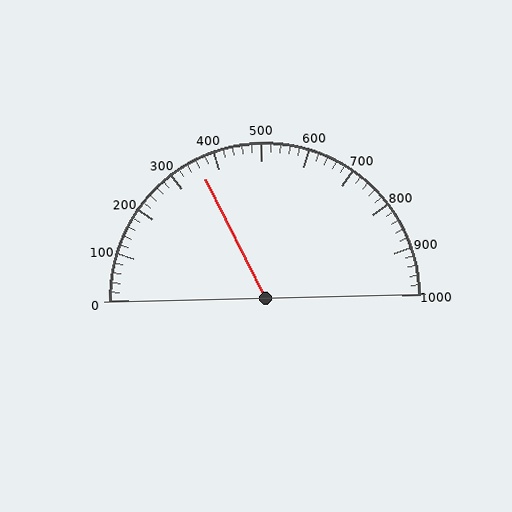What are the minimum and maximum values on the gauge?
The gauge ranges from 0 to 1000.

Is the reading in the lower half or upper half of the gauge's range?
The reading is in the lower half of the range (0 to 1000).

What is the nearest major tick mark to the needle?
The nearest major tick mark is 400.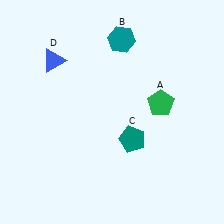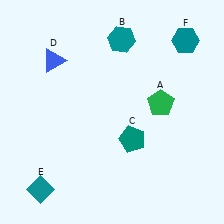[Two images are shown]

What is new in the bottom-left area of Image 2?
A teal diamond (E) was added in the bottom-left area of Image 2.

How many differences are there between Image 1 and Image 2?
There are 2 differences between the two images.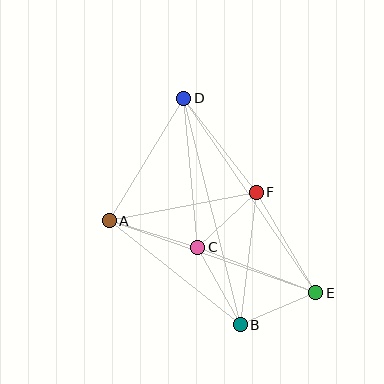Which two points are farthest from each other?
Points D and E are farthest from each other.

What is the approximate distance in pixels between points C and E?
The distance between C and E is approximately 126 pixels.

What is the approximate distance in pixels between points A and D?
The distance between A and D is approximately 143 pixels.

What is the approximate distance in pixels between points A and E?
The distance between A and E is approximately 219 pixels.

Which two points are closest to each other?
Points C and F are closest to each other.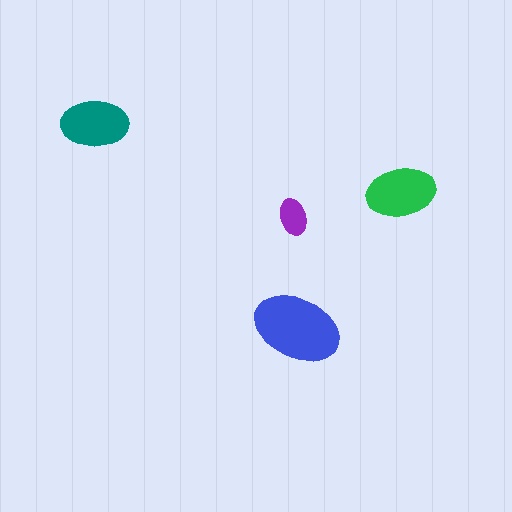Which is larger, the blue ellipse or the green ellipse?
The blue one.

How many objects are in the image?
There are 4 objects in the image.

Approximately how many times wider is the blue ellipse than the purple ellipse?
About 2.5 times wider.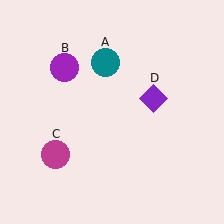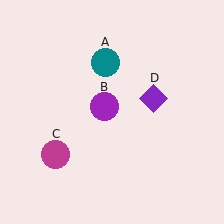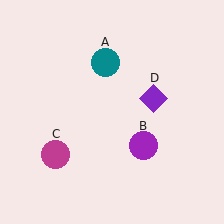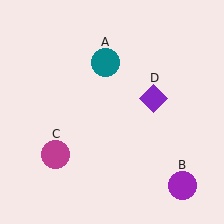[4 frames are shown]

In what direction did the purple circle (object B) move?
The purple circle (object B) moved down and to the right.